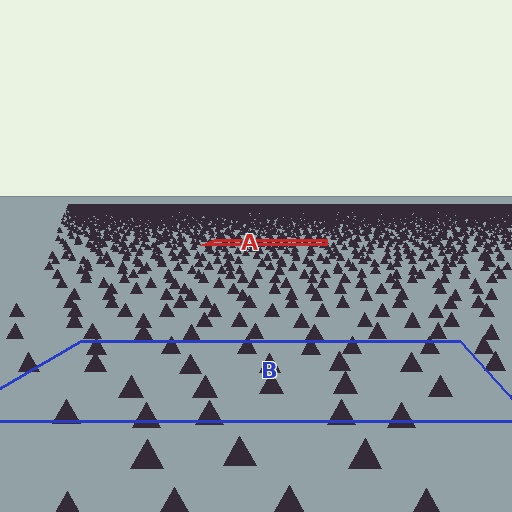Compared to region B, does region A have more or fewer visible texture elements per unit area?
Region A has more texture elements per unit area — they are packed more densely because it is farther away.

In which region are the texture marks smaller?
The texture marks are smaller in region A, because it is farther away.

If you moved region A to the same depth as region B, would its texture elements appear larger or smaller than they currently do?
They would appear larger. At a closer depth, the same texture elements are projected at a bigger on-screen size.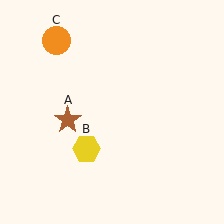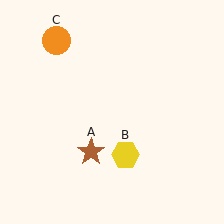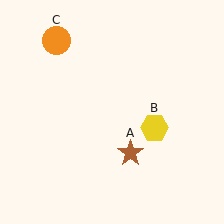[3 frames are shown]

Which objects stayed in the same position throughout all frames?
Orange circle (object C) remained stationary.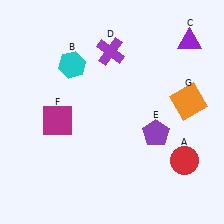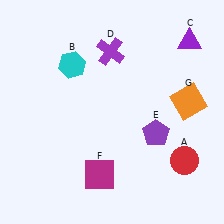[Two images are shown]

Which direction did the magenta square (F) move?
The magenta square (F) moved down.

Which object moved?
The magenta square (F) moved down.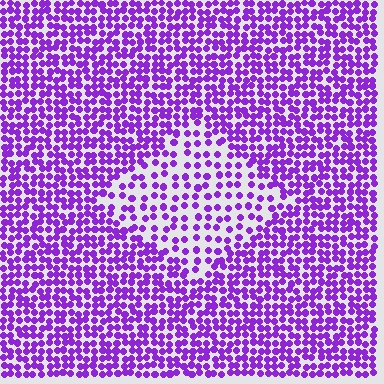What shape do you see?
I see a diamond.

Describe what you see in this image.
The image contains small purple elements arranged at two different densities. A diamond-shaped region is visible where the elements are less densely packed than the surrounding area.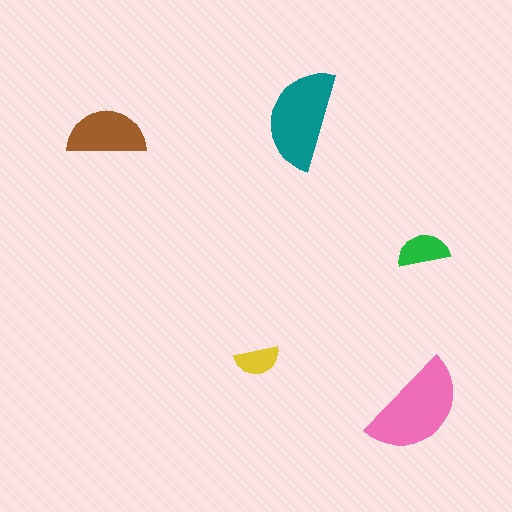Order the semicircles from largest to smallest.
the pink one, the teal one, the brown one, the green one, the yellow one.